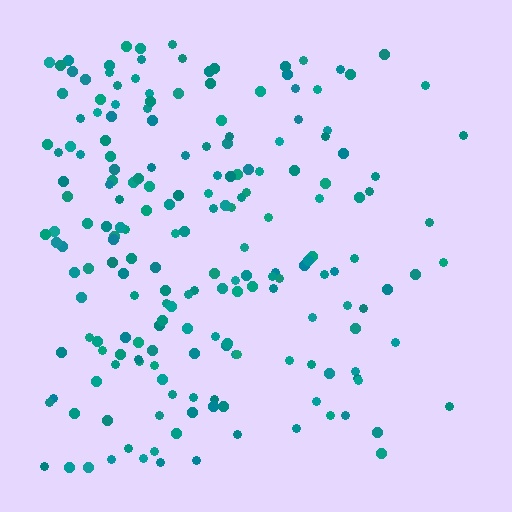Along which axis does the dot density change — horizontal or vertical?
Horizontal.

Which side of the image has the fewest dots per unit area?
The right.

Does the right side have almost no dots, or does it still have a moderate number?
Still a moderate number, just noticeably fewer than the left.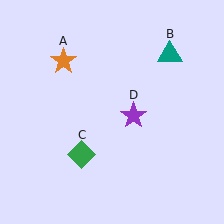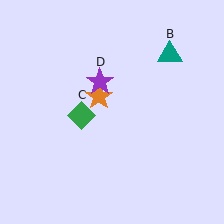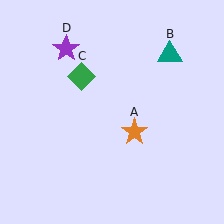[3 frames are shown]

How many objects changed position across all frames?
3 objects changed position: orange star (object A), green diamond (object C), purple star (object D).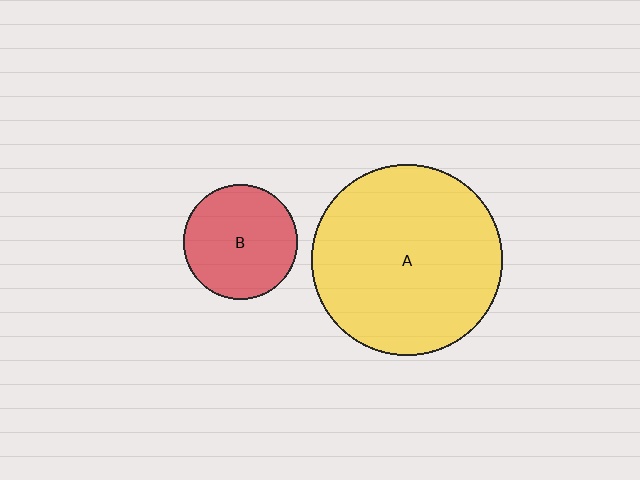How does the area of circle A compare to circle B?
Approximately 2.8 times.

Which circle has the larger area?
Circle A (yellow).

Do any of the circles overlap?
No, none of the circles overlap.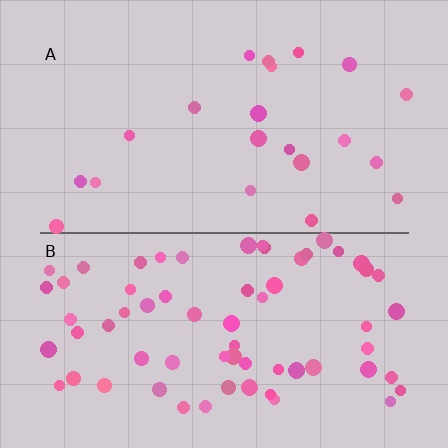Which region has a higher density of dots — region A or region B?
B (the bottom).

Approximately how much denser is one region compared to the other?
Approximately 3.1× — region B over region A.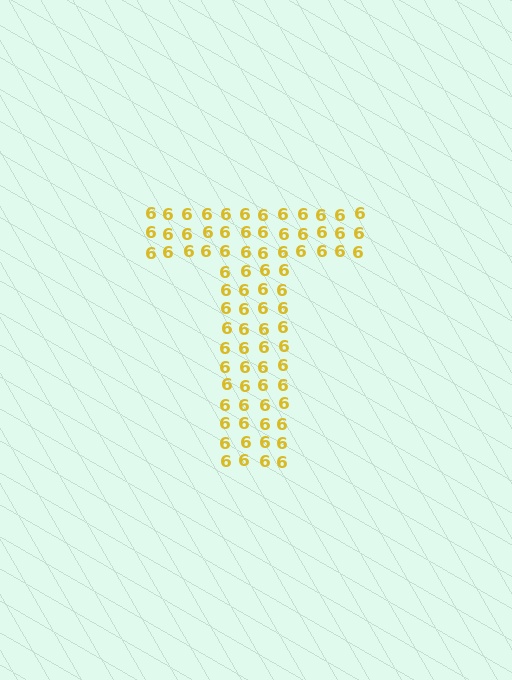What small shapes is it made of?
It is made of small digit 6's.